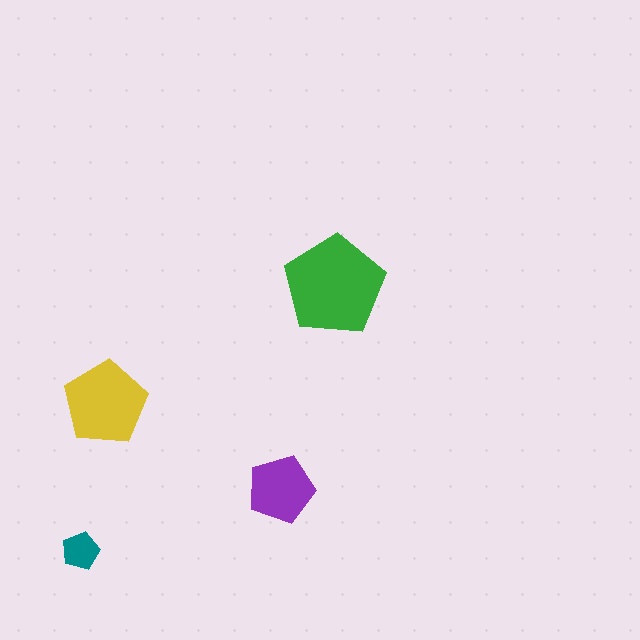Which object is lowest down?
The teal pentagon is bottommost.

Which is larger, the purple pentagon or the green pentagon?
The green one.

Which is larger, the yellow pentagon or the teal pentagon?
The yellow one.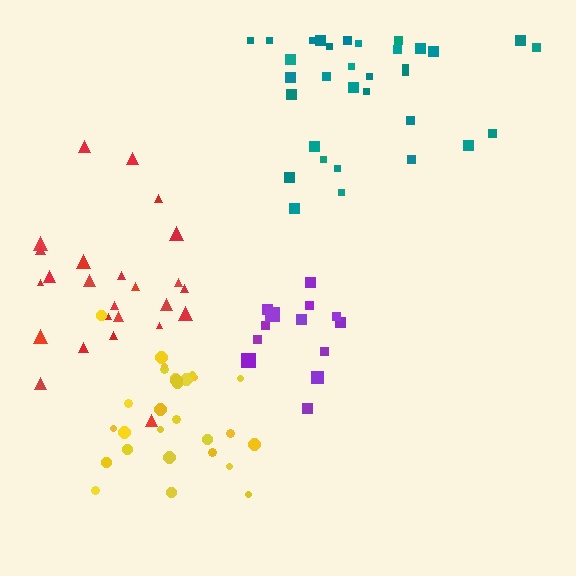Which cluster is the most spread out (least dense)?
Red.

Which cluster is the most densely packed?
Yellow.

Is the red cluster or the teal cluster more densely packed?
Teal.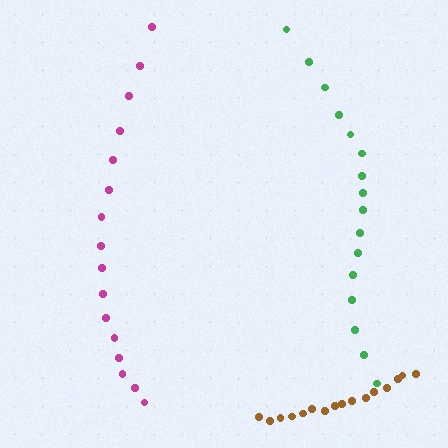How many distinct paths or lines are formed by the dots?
There are 3 distinct paths.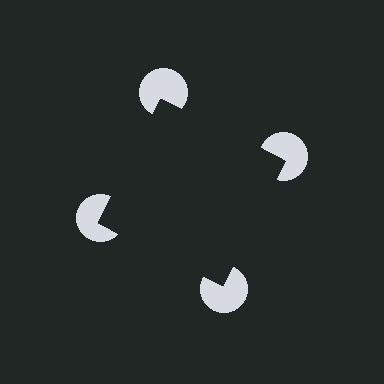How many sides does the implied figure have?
4 sides.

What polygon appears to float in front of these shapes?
An illusory square — its edges are inferred from the aligned wedge cuts in the pac-man discs, not physically drawn.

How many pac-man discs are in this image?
There are 4 — one at each vertex of the illusory square.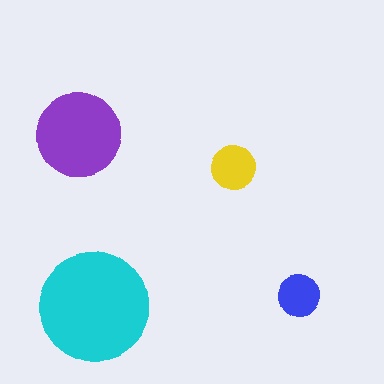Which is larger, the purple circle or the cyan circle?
The cyan one.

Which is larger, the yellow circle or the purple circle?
The purple one.